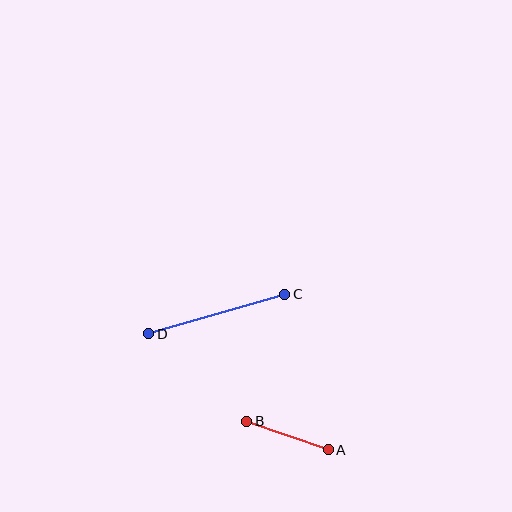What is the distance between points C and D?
The distance is approximately 142 pixels.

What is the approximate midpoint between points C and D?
The midpoint is at approximately (217, 314) pixels.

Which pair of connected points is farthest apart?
Points C and D are farthest apart.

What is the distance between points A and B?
The distance is approximately 86 pixels.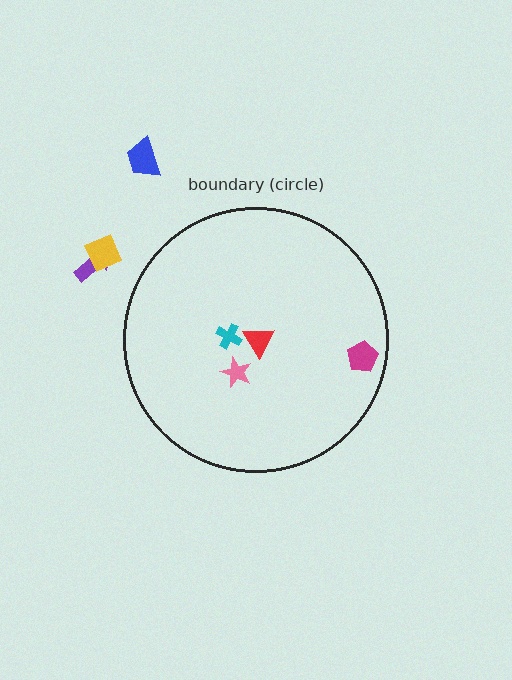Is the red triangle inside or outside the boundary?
Inside.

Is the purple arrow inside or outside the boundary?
Outside.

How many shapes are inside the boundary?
4 inside, 3 outside.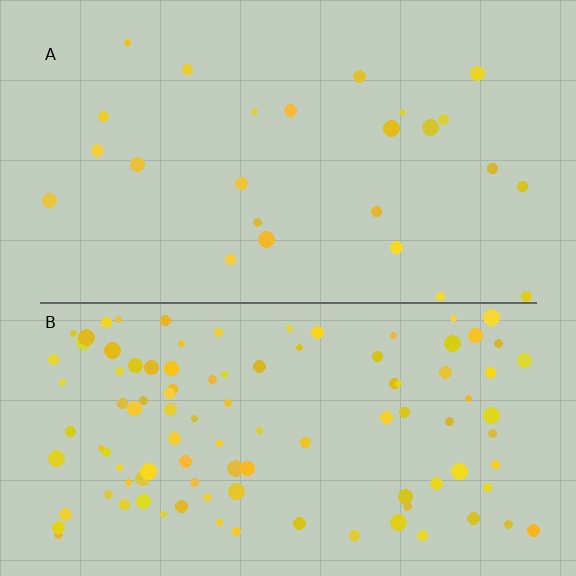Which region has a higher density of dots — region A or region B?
B (the bottom).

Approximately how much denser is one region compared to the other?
Approximately 4.2× — region B over region A.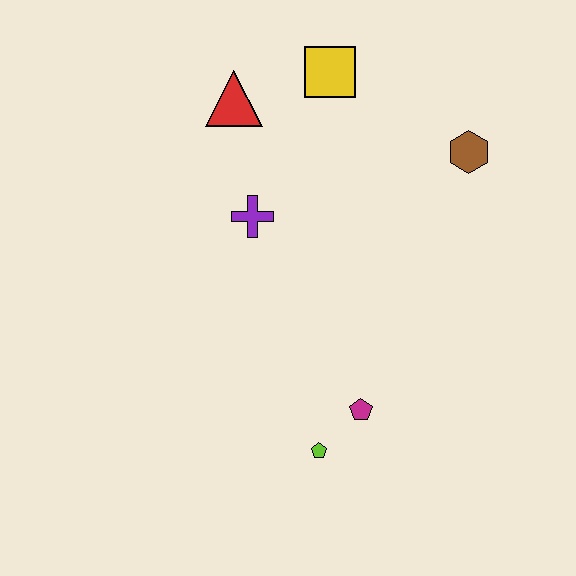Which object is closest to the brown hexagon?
The yellow square is closest to the brown hexagon.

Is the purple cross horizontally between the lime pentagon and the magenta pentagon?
No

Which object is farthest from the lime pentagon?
The yellow square is farthest from the lime pentagon.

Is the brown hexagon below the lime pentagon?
No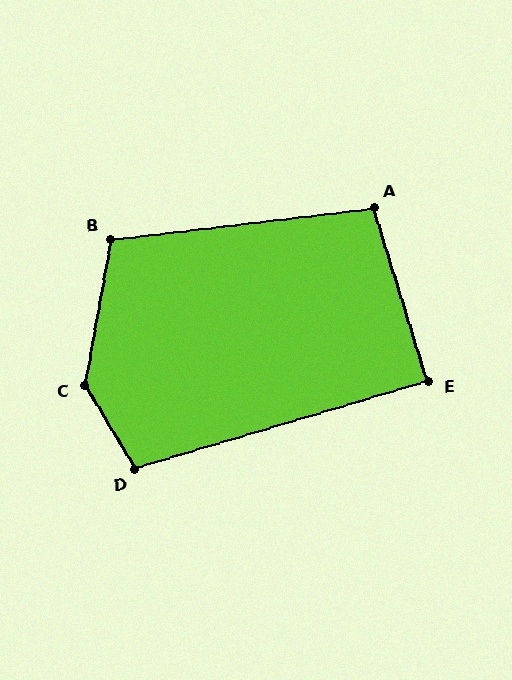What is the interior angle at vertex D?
Approximately 104 degrees (obtuse).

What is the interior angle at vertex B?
Approximately 107 degrees (obtuse).